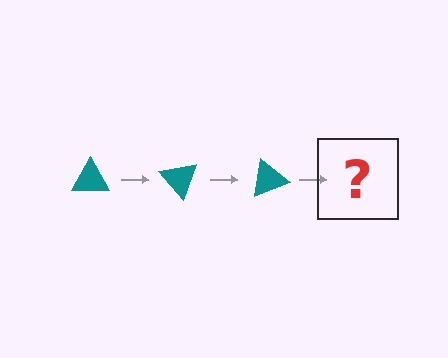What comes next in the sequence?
The next element should be a teal triangle rotated 150 degrees.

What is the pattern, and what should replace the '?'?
The pattern is that the triangle rotates 50 degrees each step. The '?' should be a teal triangle rotated 150 degrees.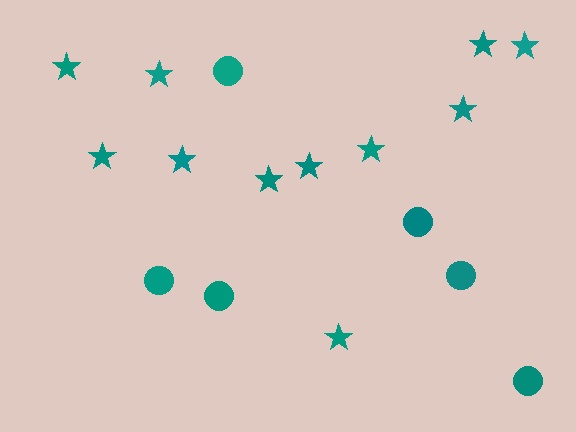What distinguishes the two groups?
There are 2 groups: one group of circles (6) and one group of stars (11).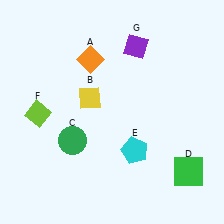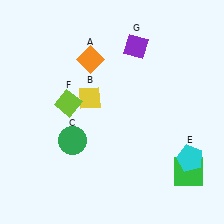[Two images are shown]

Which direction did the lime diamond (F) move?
The lime diamond (F) moved right.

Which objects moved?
The objects that moved are: the cyan pentagon (E), the lime diamond (F).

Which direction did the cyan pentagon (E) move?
The cyan pentagon (E) moved right.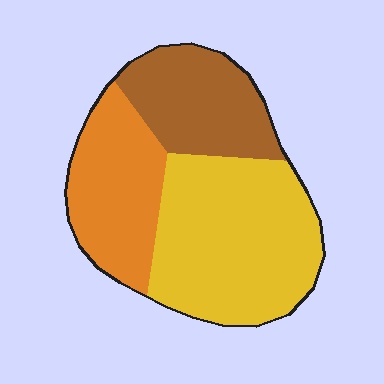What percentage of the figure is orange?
Orange covers 27% of the figure.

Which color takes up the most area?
Yellow, at roughly 45%.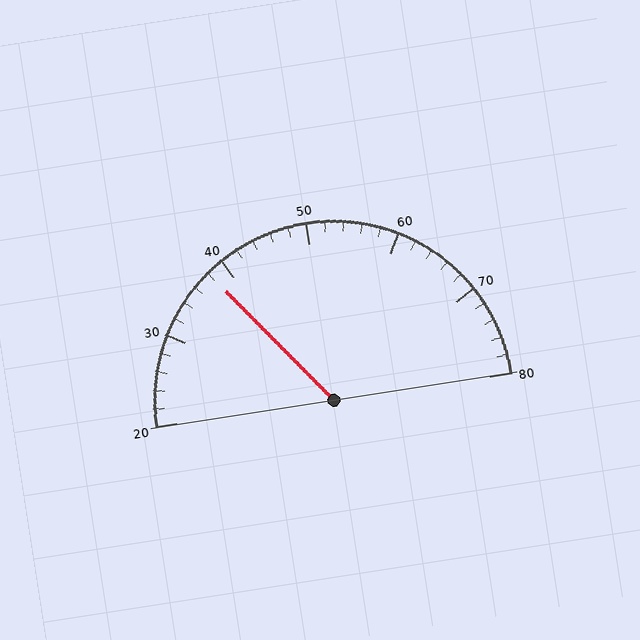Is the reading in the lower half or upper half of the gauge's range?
The reading is in the lower half of the range (20 to 80).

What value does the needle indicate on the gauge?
The needle indicates approximately 38.